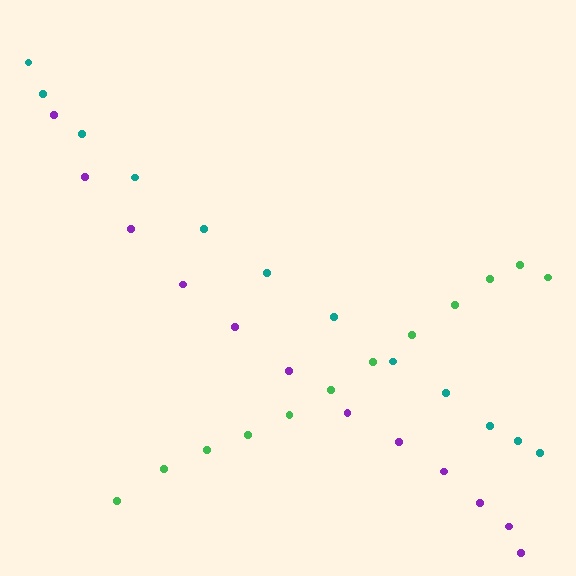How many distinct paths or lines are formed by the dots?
There are 3 distinct paths.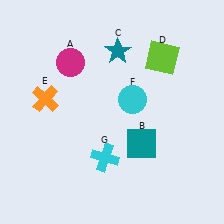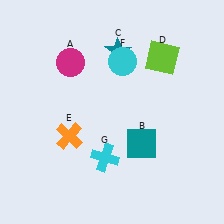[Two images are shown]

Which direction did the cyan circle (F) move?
The cyan circle (F) moved up.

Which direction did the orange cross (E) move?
The orange cross (E) moved down.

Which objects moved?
The objects that moved are: the orange cross (E), the cyan circle (F).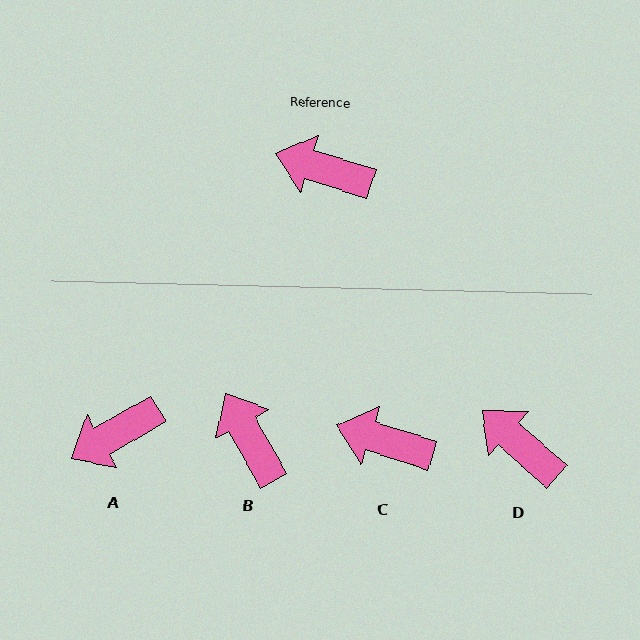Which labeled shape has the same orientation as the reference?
C.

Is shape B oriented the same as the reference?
No, it is off by about 44 degrees.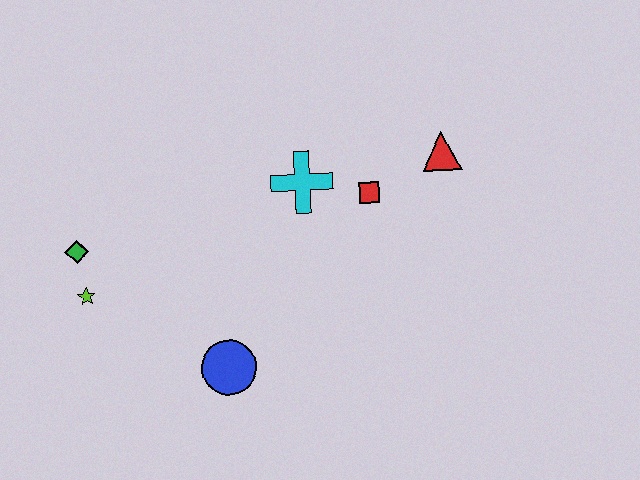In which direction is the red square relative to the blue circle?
The red square is above the blue circle.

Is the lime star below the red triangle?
Yes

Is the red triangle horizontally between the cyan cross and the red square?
No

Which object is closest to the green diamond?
The lime star is closest to the green diamond.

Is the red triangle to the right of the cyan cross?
Yes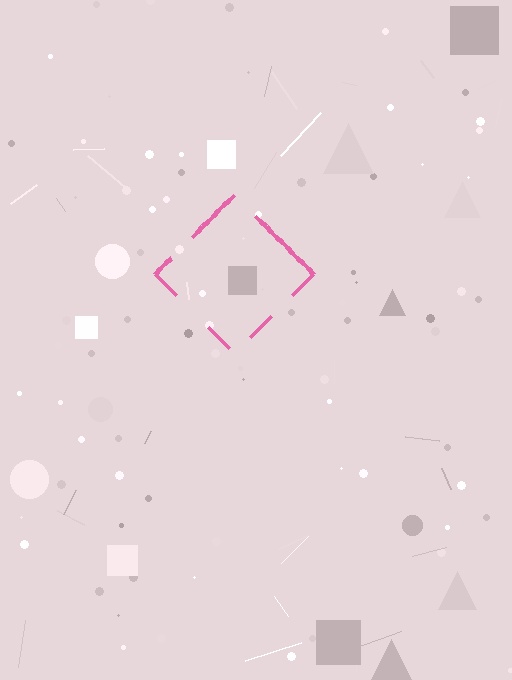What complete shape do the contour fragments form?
The contour fragments form a diamond.